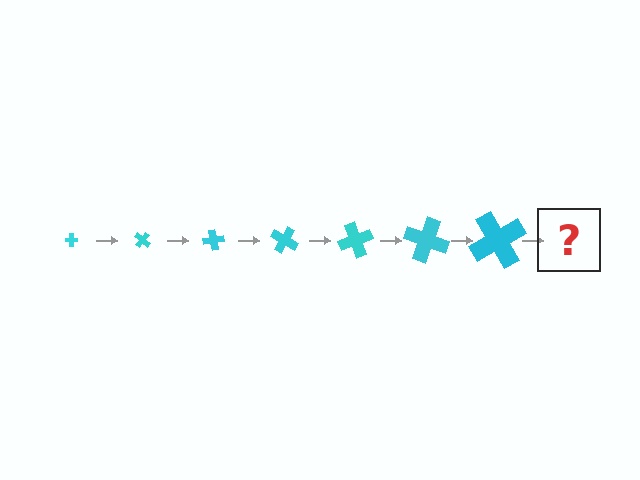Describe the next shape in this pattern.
It should be a cross, larger than the previous one and rotated 280 degrees from the start.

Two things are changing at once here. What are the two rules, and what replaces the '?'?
The two rules are that the cross grows larger each step and it rotates 40 degrees each step. The '?' should be a cross, larger than the previous one and rotated 280 degrees from the start.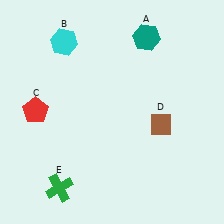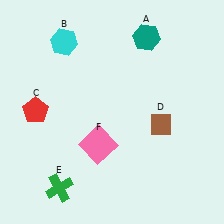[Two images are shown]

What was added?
A pink square (F) was added in Image 2.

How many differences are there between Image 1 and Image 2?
There is 1 difference between the two images.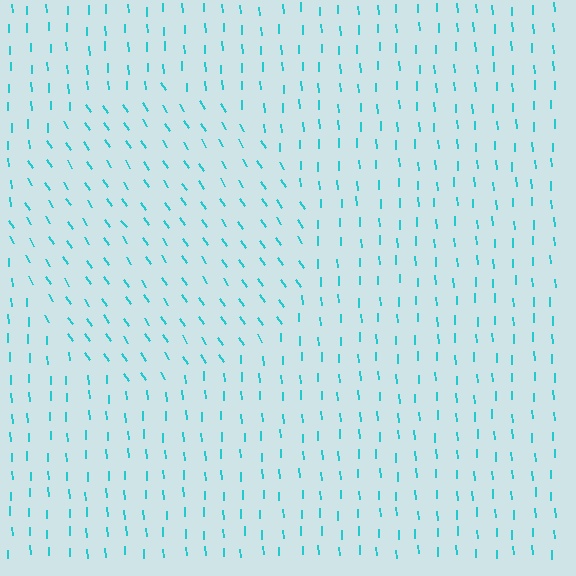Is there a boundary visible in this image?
Yes, there is a texture boundary formed by a change in line orientation.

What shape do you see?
I see a circle.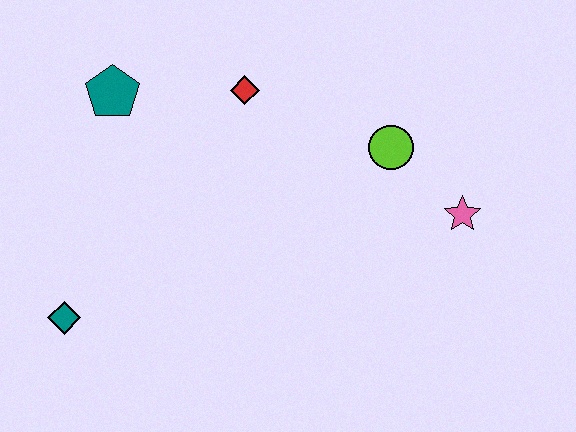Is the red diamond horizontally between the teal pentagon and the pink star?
Yes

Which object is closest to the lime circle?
The pink star is closest to the lime circle.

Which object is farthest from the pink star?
The teal diamond is farthest from the pink star.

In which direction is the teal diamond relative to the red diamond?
The teal diamond is below the red diamond.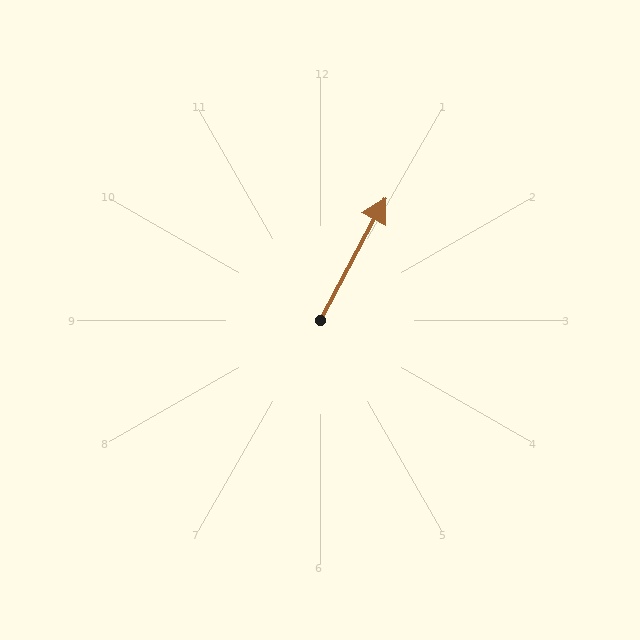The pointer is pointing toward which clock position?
Roughly 1 o'clock.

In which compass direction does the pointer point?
Northeast.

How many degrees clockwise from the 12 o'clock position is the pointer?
Approximately 28 degrees.